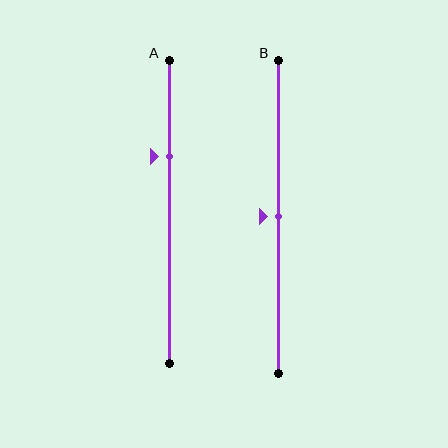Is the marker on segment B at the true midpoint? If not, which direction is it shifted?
Yes, the marker on segment B is at the true midpoint.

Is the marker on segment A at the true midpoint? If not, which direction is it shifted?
No, the marker on segment A is shifted upward by about 18% of the segment length.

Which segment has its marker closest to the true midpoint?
Segment B has its marker closest to the true midpoint.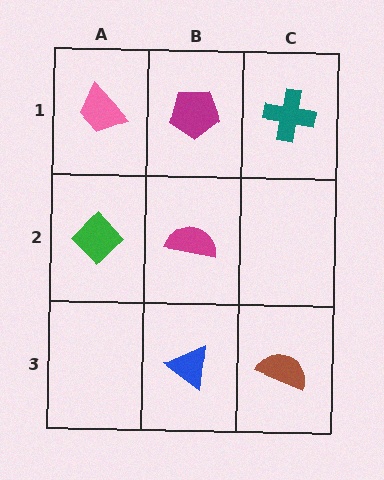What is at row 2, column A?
A green diamond.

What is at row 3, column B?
A blue triangle.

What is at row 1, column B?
A magenta pentagon.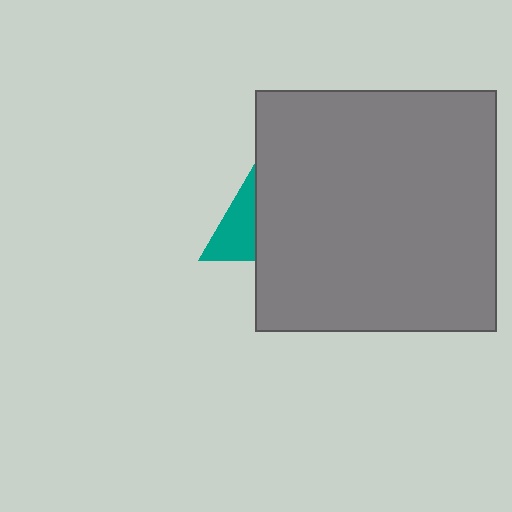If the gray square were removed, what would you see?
You would see the complete teal triangle.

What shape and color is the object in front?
The object in front is a gray square.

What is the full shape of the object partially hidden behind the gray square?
The partially hidden object is a teal triangle.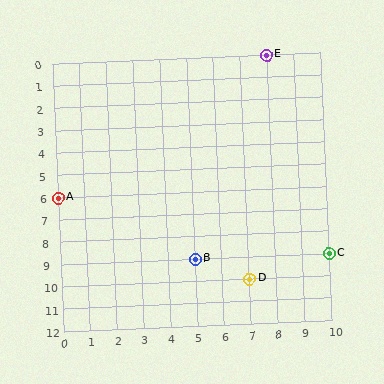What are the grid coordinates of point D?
Point D is at grid coordinates (7, 10).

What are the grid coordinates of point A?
Point A is at grid coordinates (0, 6).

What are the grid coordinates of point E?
Point E is at grid coordinates (8, 0).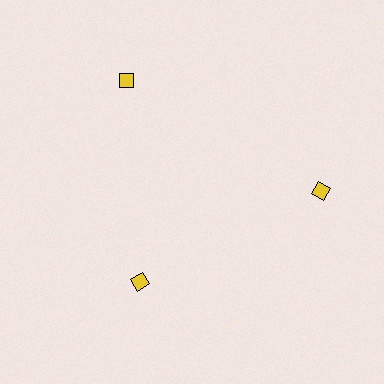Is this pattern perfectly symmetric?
No. The 3 yellow diamonds are arranged in a ring, but one element near the 7 o'clock position is pulled inward toward the center, breaking the 3-fold rotational symmetry.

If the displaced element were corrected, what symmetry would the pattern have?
It would have 3-fold rotational symmetry — the pattern would map onto itself every 120 degrees.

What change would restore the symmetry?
The symmetry would be restored by moving it outward, back onto the ring so that all 3 diamonds sit at equal angles and equal distance from the center.